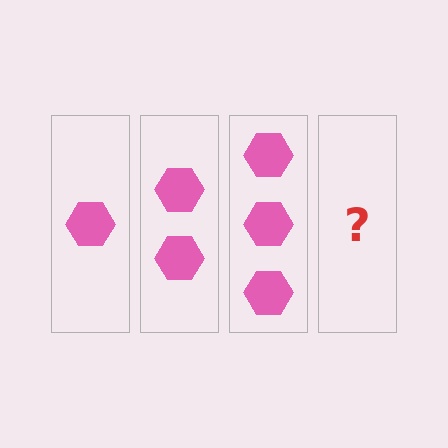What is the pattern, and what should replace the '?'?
The pattern is that each step adds one more hexagon. The '?' should be 4 hexagons.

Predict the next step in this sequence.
The next step is 4 hexagons.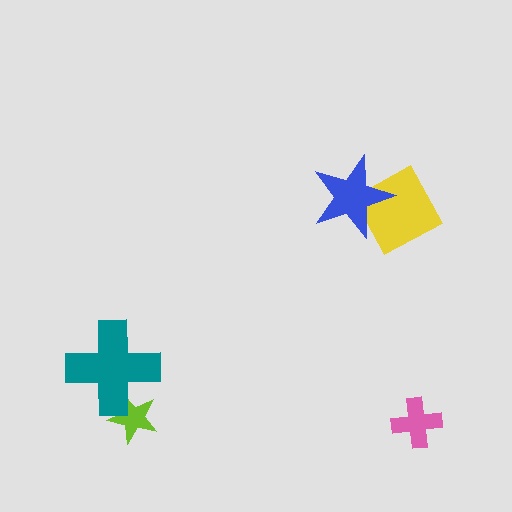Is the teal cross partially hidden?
No, no other shape covers it.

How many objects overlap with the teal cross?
1 object overlaps with the teal cross.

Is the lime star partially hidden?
Yes, it is partially covered by another shape.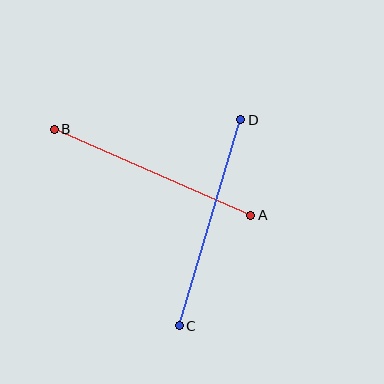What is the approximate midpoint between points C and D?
The midpoint is at approximately (210, 223) pixels.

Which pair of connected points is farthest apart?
Points C and D are farthest apart.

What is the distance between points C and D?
The distance is approximately 215 pixels.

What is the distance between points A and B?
The distance is approximately 215 pixels.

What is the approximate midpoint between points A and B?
The midpoint is at approximately (153, 172) pixels.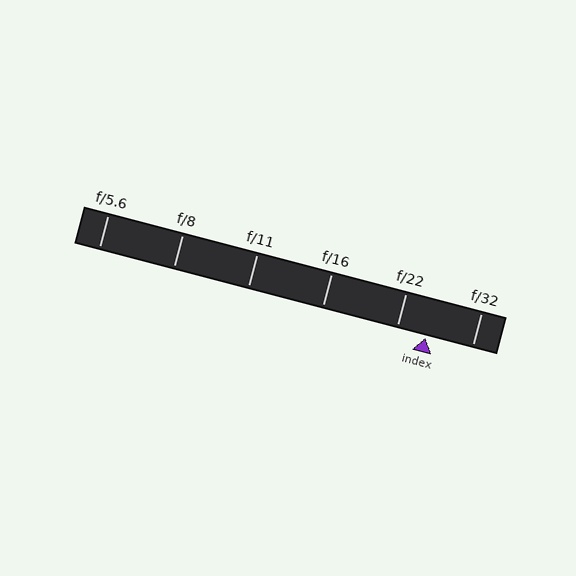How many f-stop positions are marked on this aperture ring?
There are 6 f-stop positions marked.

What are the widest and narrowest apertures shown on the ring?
The widest aperture shown is f/5.6 and the narrowest is f/32.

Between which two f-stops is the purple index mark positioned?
The index mark is between f/22 and f/32.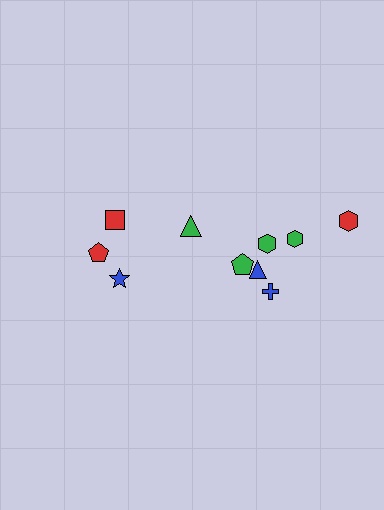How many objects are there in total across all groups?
There are 10 objects.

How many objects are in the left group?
There are 4 objects.